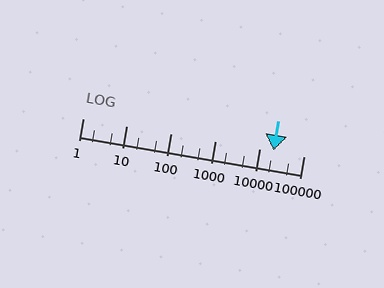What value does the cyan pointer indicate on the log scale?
The pointer indicates approximately 21000.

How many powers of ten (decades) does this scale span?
The scale spans 5 decades, from 1 to 100000.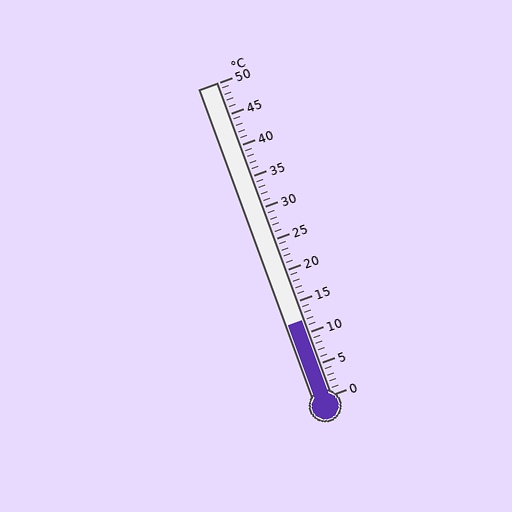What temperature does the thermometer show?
The thermometer shows approximately 12°C.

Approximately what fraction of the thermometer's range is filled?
The thermometer is filled to approximately 25% of its range.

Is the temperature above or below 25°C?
The temperature is below 25°C.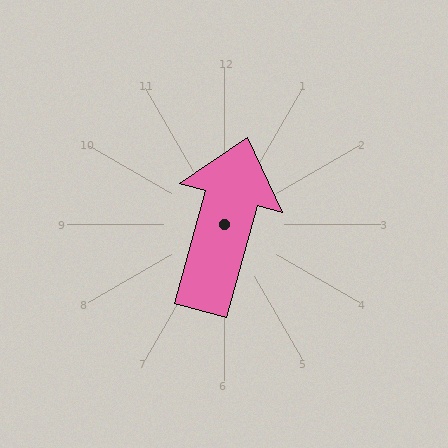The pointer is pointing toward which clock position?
Roughly 1 o'clock.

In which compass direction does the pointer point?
North.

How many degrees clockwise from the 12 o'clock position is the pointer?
Approximately 15 degrees.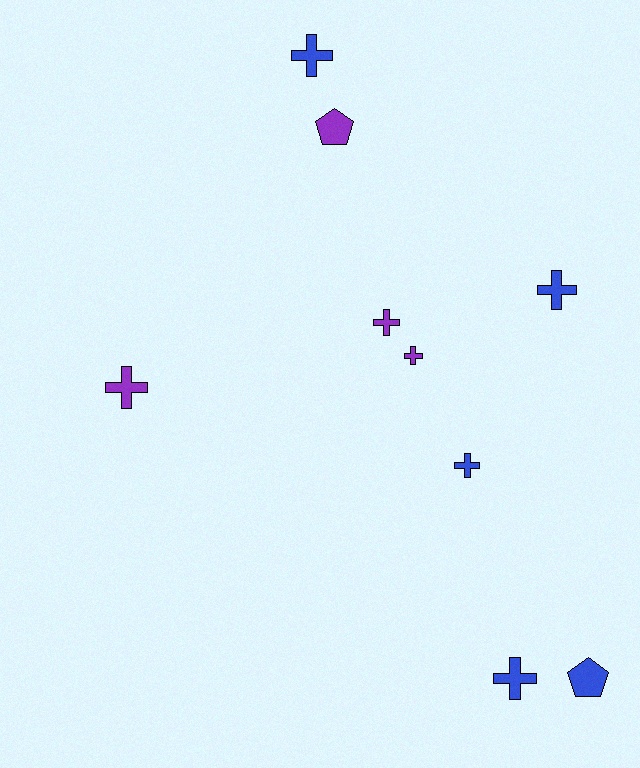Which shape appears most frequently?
Cross, with 7 objects.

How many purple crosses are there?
There are 3 purple crosses.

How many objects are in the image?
There are 9 objects.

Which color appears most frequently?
Blue, with 5 objects.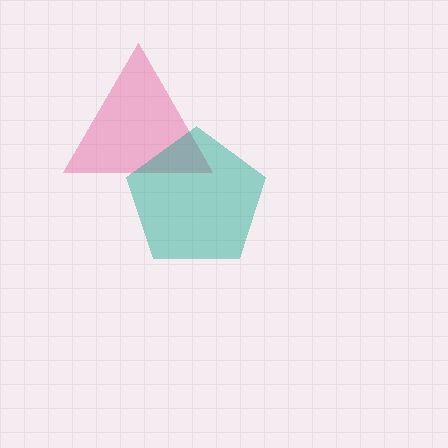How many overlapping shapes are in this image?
There are 2 overlapping shapes in the image.